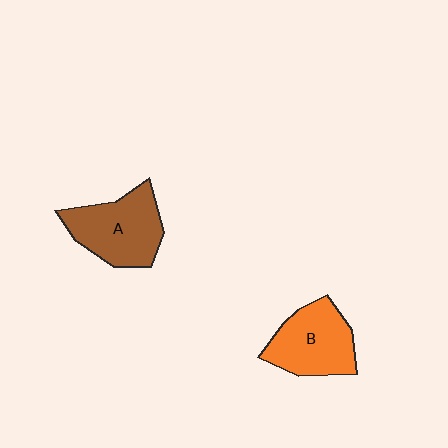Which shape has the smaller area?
Shape B (orange).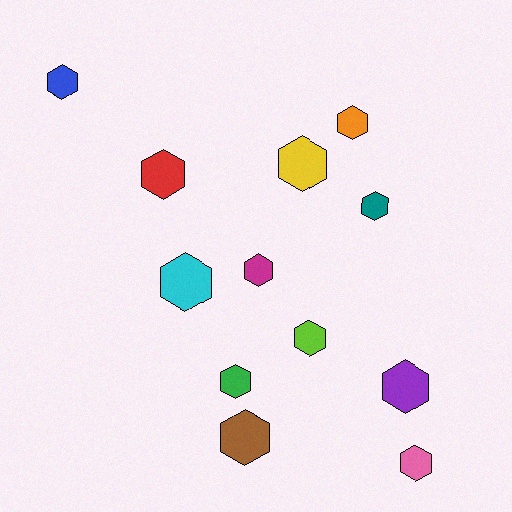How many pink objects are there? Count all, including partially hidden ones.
There is 1 pink object.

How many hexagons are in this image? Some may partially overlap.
There are 12 hexagons.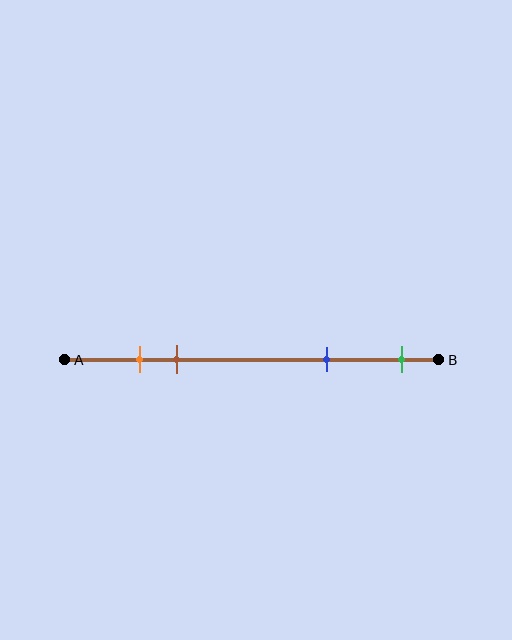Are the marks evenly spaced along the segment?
No, the marks are not evenly spaced.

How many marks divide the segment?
There are 4 marks dividing the segment.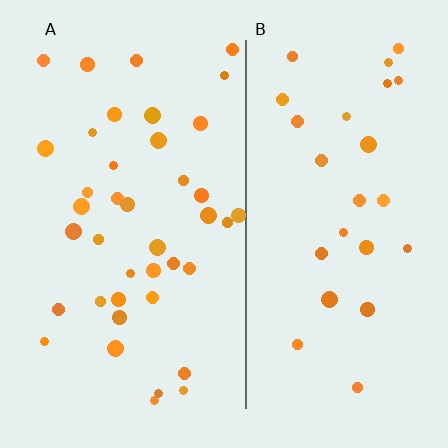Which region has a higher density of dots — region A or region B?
A (the left).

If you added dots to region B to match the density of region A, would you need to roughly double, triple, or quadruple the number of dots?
Approximately double.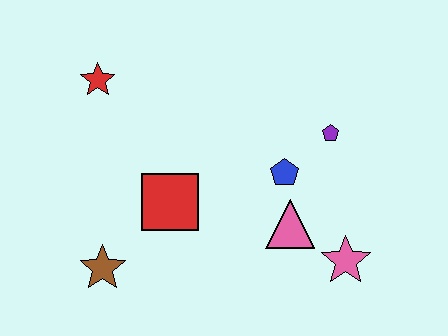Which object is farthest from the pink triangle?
The red star is farthest from the pink triangle.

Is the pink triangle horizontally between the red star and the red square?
No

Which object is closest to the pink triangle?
The blue pentagon is closest to the pink triangle.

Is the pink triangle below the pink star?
No